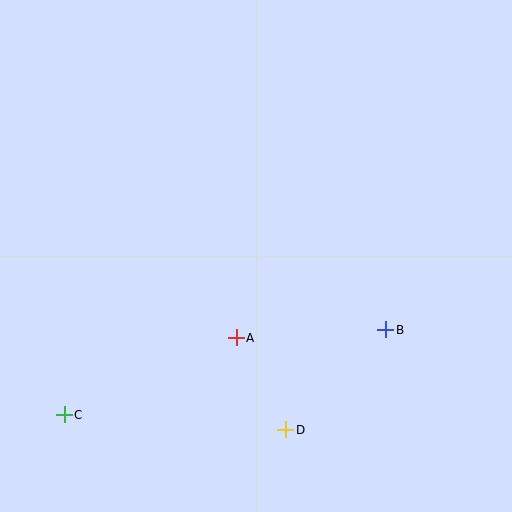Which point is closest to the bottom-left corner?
Point C is closest to the bottom-left corner.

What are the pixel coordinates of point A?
Point A is at (236, 338).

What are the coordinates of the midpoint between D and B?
The midpoint between D and B is at (336, 380).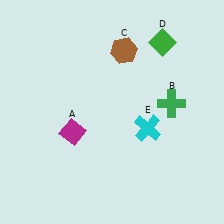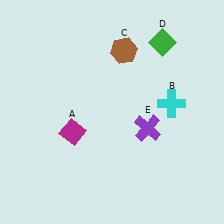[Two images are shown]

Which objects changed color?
B changed from green to cyan. E changed from cyan to purple.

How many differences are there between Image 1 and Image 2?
There are 2 differences between the two images.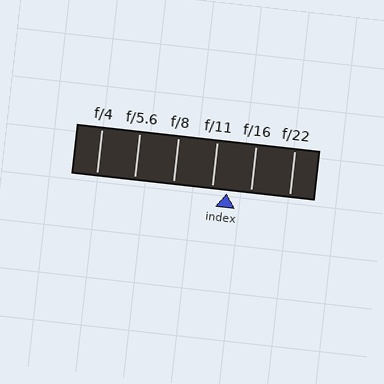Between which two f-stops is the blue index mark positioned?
The index mark is between f/11 and f/16.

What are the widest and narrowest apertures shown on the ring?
The widest aperture shown is f/4 and the narrowest is f/22.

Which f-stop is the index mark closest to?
The index mark is closest to f/11.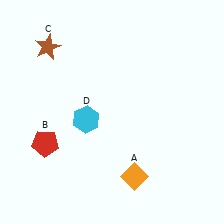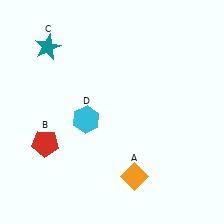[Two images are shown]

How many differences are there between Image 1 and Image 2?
There is 1 difference between the two images.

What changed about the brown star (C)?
In Image 1, C is brown. In Image 2, it changed to teal.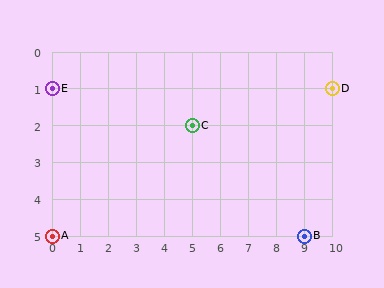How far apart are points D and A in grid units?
Points D and A are 10 columns and 4 rows apart (about 10.8 grid units diagonally).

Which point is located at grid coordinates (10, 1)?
Point D is at (10, 1).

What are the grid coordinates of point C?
Point C is at grid coordinates (5, 2).